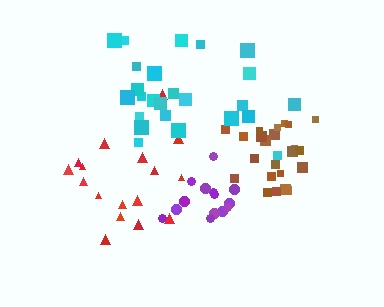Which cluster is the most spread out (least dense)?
Red.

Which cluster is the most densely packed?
Brown.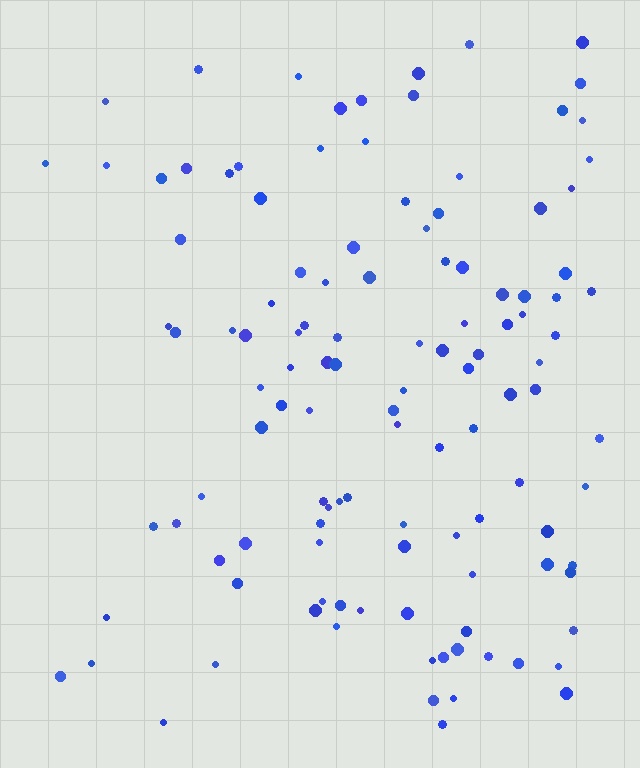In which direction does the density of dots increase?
From left to right, with the right side densest.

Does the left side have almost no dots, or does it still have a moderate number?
Still a moderate number, just noticeably fewer than the right.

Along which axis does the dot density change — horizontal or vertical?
Horizontal.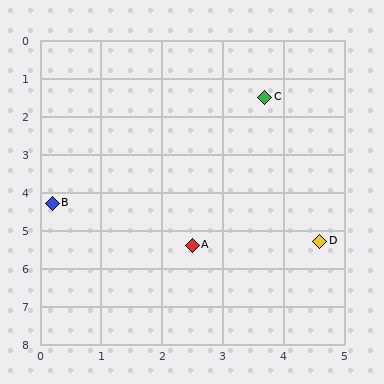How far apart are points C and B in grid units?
Points C and B are about 4.5 grid units apart.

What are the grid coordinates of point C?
Point C is at approximately (3.7, 1.5).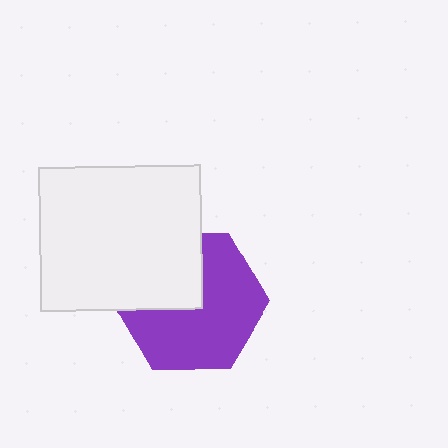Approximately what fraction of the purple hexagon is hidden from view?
Roughly 34% of the purple hexagon is hidden behind the white rectangle.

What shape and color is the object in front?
The object in front is a white rectangle.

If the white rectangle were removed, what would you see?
You would see the complete purple hexagon.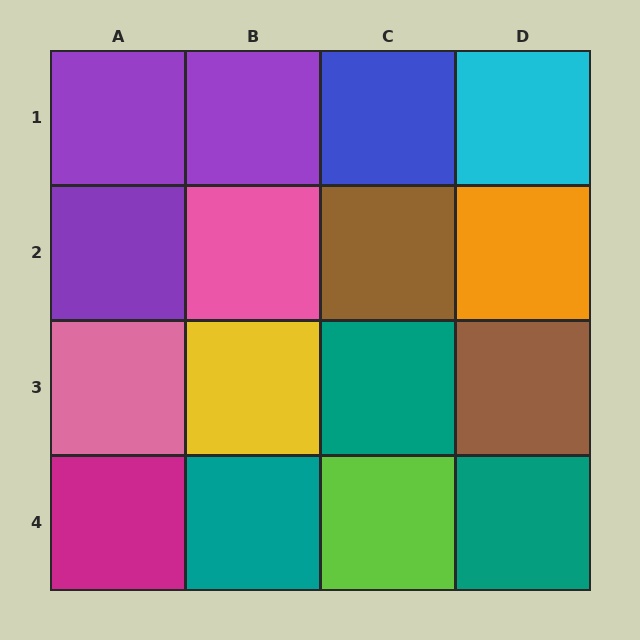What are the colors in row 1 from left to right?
Purple, purple, blue, cyan.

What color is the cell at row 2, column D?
Orange.